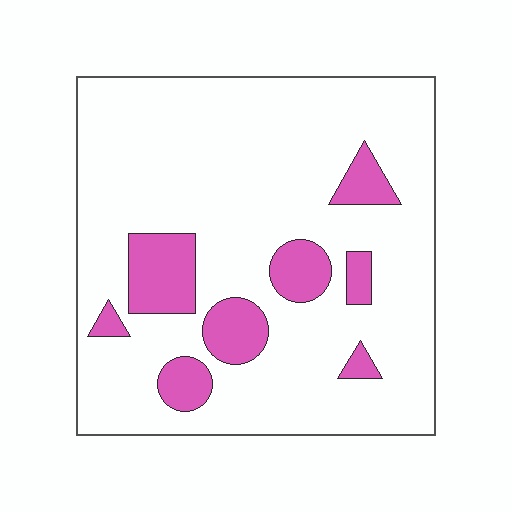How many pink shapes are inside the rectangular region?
8.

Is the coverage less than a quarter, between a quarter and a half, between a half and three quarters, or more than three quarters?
Less than a quarter.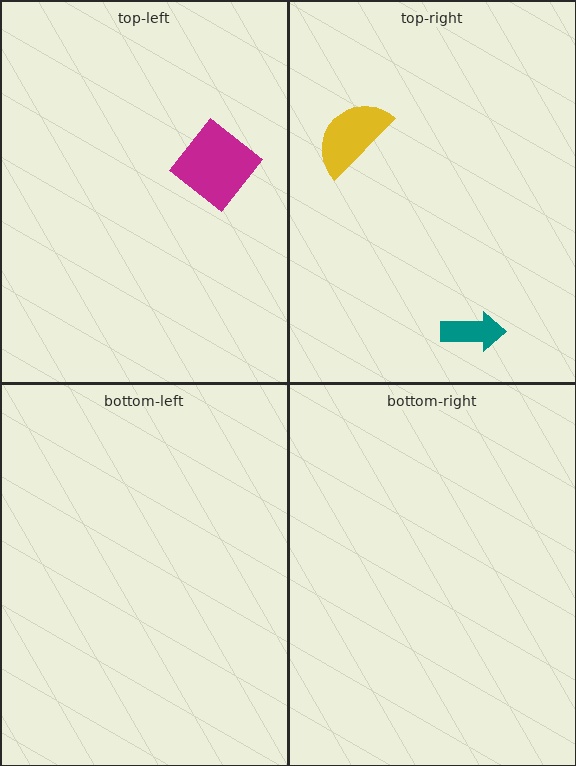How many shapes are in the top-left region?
1.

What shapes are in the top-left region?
The magenta diamond.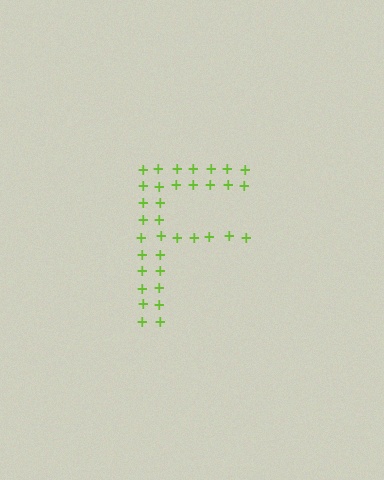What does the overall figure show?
The overall figure shows the letter F.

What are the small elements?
The small elements are plus signs.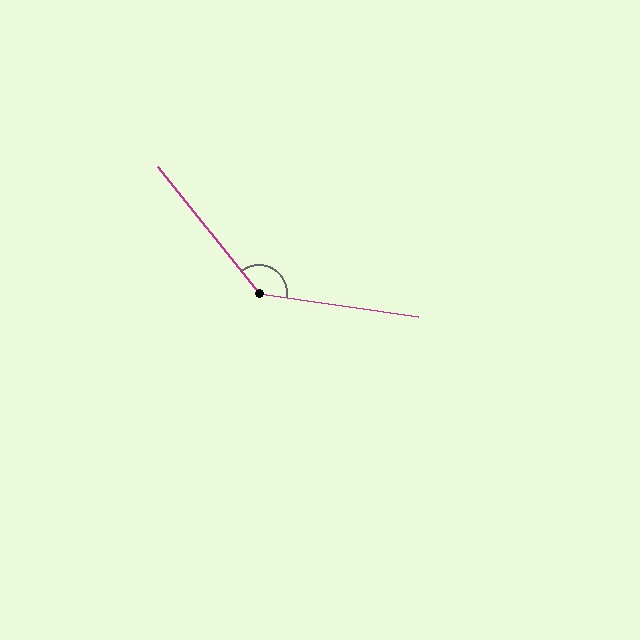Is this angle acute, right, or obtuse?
It is obtuse.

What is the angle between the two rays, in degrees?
Approximately 137 degrees.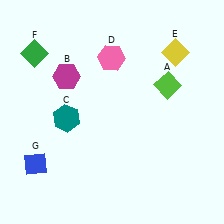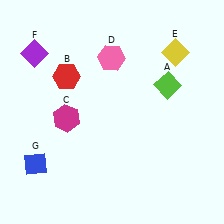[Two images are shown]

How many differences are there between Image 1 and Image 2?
There are 3 differences between the two images.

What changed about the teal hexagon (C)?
In Image 1, C is teal. In Image 2, it changed to magenta.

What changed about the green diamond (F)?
In Image 1, F is green. In Image 2, it changed to purple.